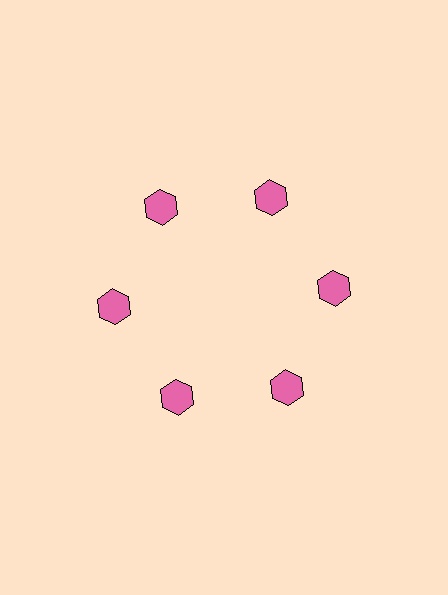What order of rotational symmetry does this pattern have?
This pattern has 6-fold rotational symmetry.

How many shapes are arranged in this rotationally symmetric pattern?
There are 6 shapes, arranged in 6 groups of 1.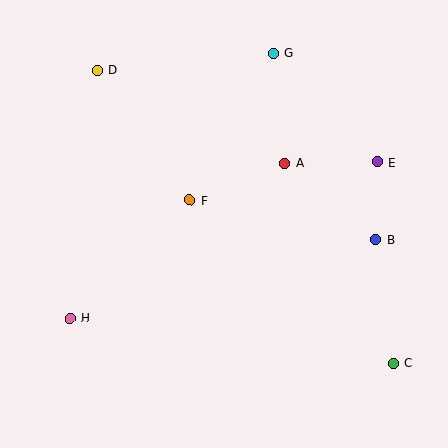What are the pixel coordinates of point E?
Point E is at (377, 162).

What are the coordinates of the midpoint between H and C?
The midpoint between H and C is at (232, 341).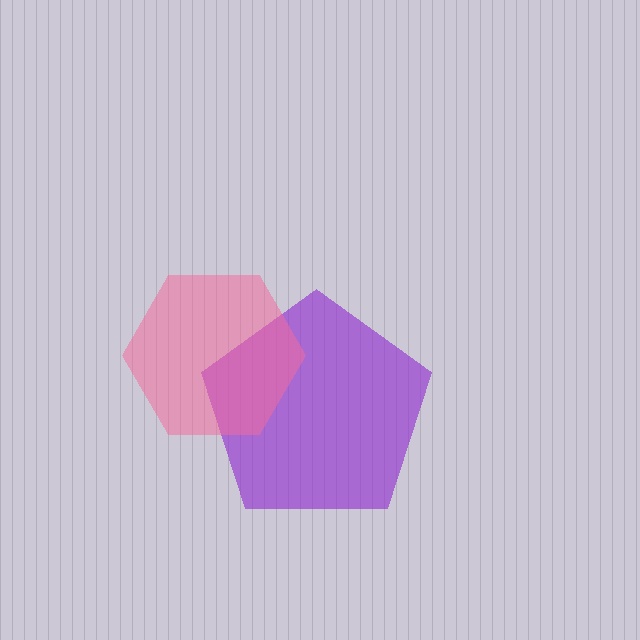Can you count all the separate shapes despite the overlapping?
Yes, there are 2 separate shapes.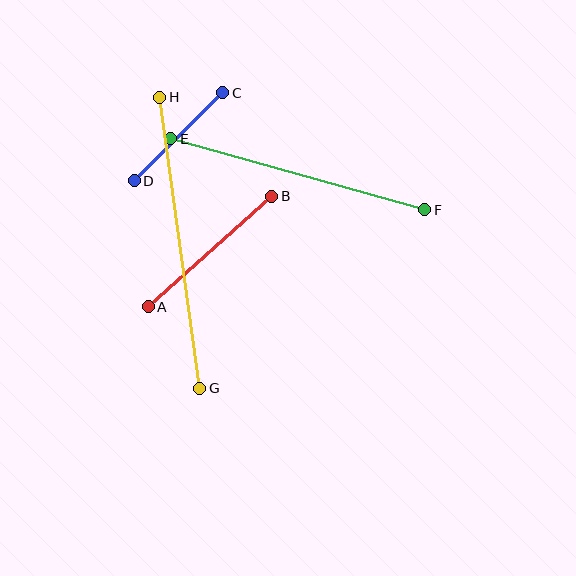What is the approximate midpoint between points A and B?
The midpoint is at approximately (210, 251) pixels.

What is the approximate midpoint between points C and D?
The midpoint is at approximately (178, 137) pixels.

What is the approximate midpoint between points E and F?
The midpoint is at approximately (298, 174) pixels.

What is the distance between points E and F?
The distance is approximately 264 pixels.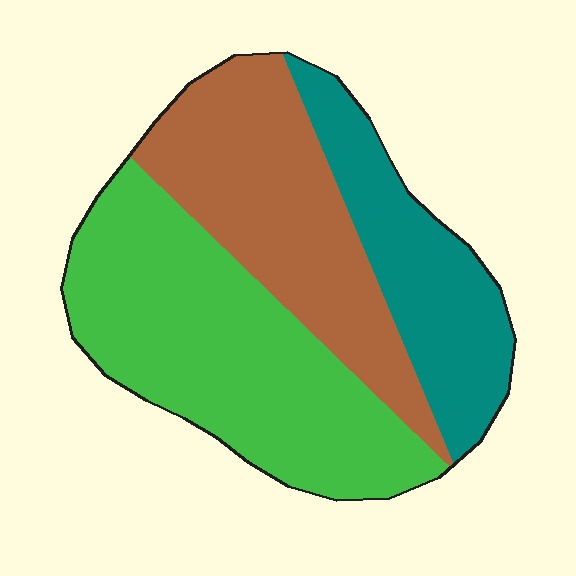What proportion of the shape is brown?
Brown takes up between a sixth and a third of the shape.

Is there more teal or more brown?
Brown.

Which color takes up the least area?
Teal, at roughly 25%.